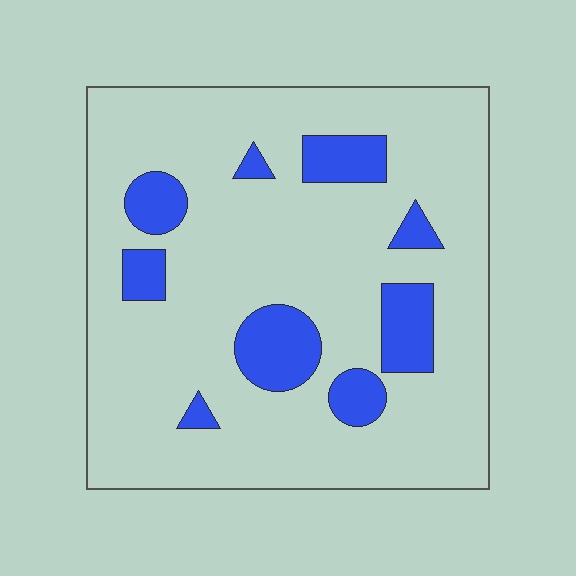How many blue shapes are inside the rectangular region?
9.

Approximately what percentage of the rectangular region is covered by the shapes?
Approximately 15%.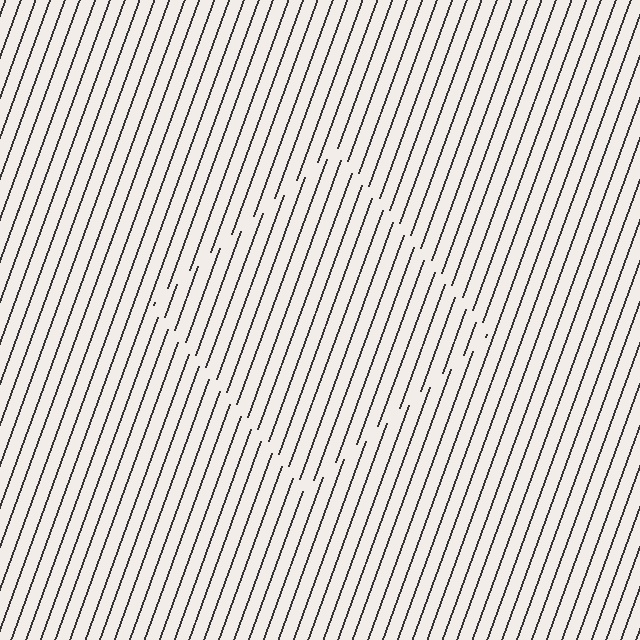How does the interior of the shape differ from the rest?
The interior of the shape contains the same grating, shifted by half a period — the contour is defined by the phase discontinuity where line-ends from the inner and outer gratings abut.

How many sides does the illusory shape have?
4 sides — the line-ends trace a square.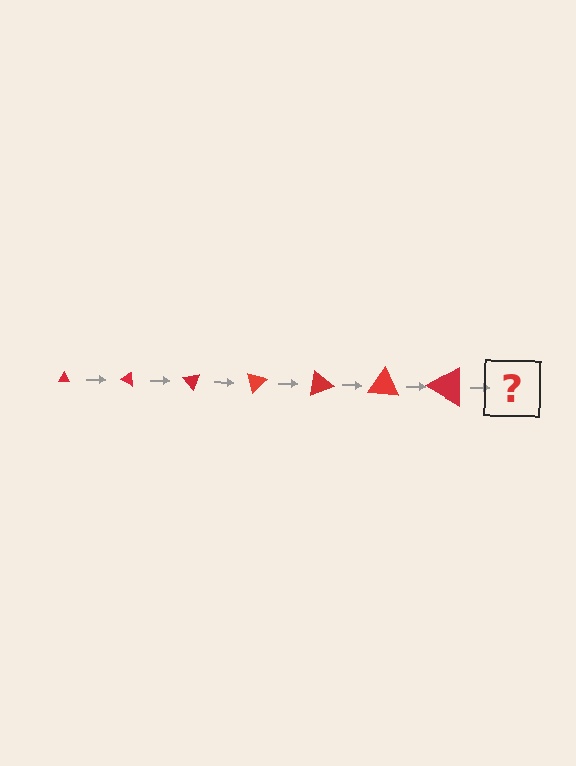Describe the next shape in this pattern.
It should be a triangle, larger than the previous one and rotated 175 degrees from the start.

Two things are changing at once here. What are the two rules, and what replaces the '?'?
The two rules are that the triangle grows larger each step and it rotates 25 degrees each step. The '?' should be a triangle, larger than the previous one and rotated 175 degrees from the start.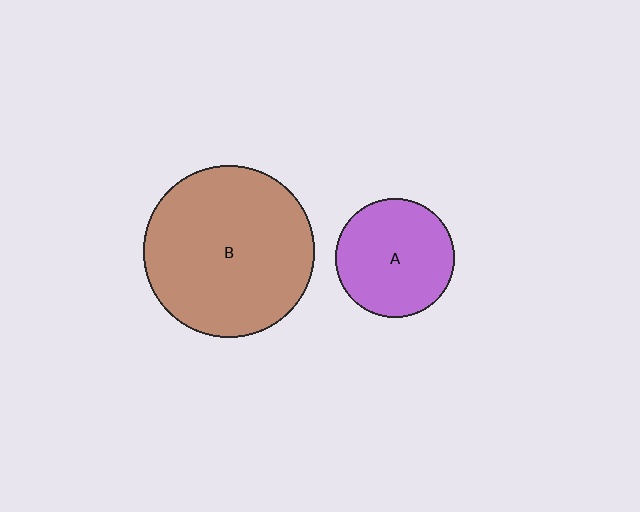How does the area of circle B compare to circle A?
Approximately 2.1 times.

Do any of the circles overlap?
No, none of the circles overlap.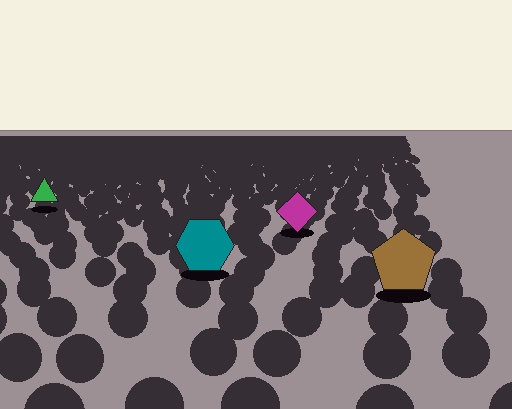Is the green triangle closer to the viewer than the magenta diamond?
No. The magenta diamond is closer — you can tell from the texture gradient: the ground texture is coarser near it.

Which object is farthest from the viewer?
The green triangle is farthest from the viewer. It appears smaller and the ground texture around it is denser.